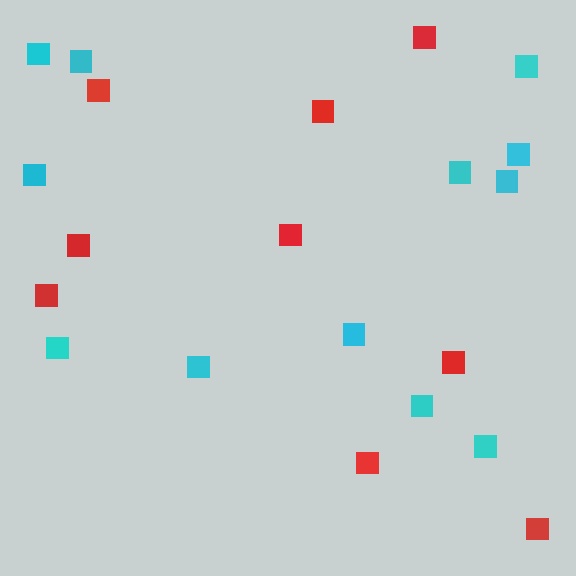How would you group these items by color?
There are 2 groups: one group of cyan squares (12) and one group of red squares (9).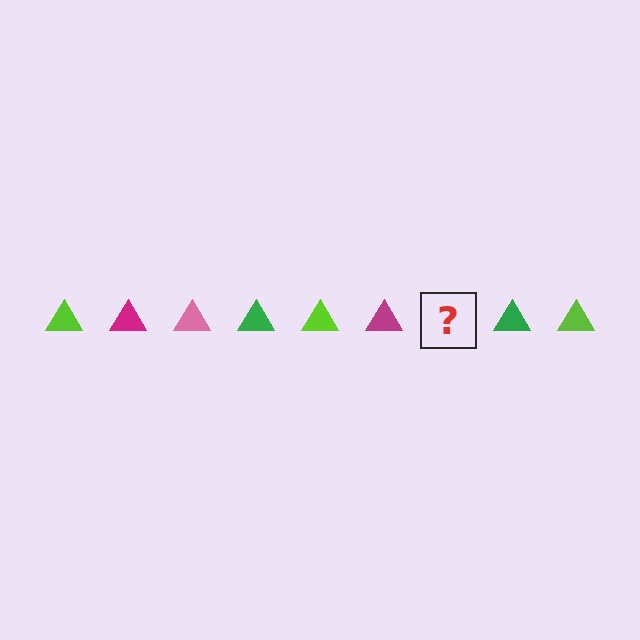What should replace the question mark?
The question mark should be replaced with a pink triangle.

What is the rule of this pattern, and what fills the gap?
The rule is that the pattern cycles through lime, magenta, pink, green triangles. The gap should be filled with a pink triangle.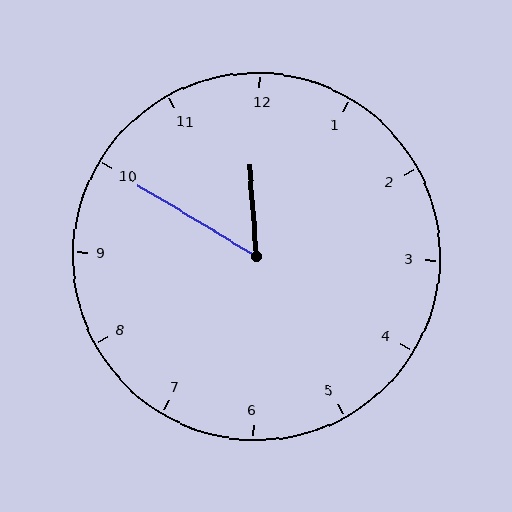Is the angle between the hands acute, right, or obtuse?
It is acute.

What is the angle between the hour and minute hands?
Approximately 55 degrees.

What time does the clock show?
11:50.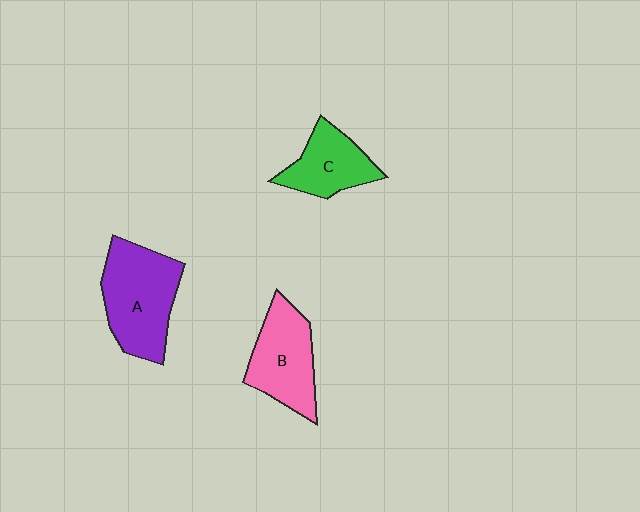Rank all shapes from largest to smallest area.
From largest to smallest: A (purple), B (pink), C (green).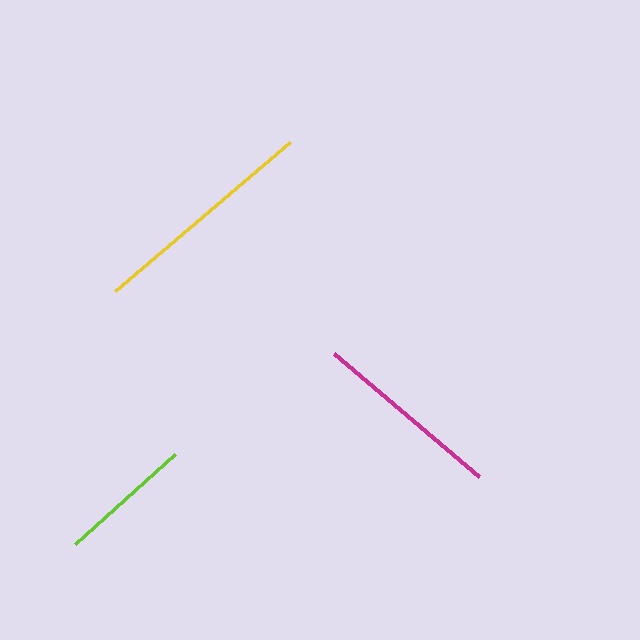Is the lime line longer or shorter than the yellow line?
The yellow line is longer than the lime line.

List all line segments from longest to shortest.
From longest to shortest: yellow, magenta, lime.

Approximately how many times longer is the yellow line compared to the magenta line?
The yellow line is approximately 1.2 times the length of the magenta line.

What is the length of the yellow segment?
The yellow segment is approximately 229 pixels long.